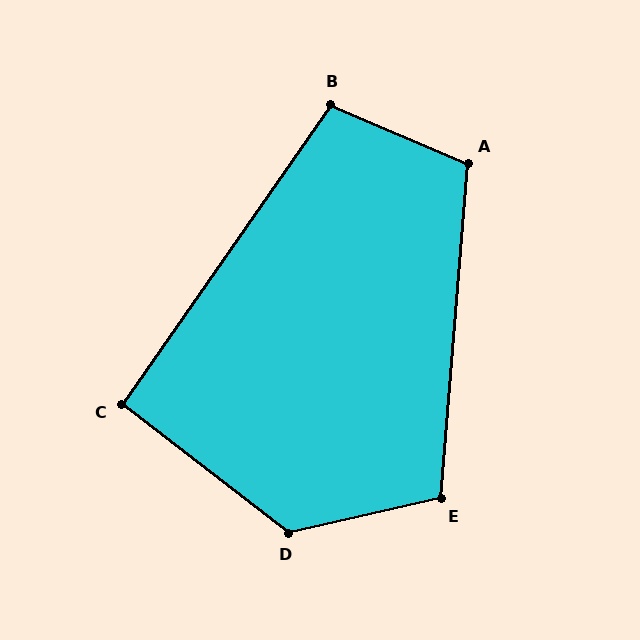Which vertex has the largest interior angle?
D, at approximately 129 degrees.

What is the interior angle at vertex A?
Approximately 109 degrees (obtuse).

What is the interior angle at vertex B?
Approximately 102 degrees (obtuse).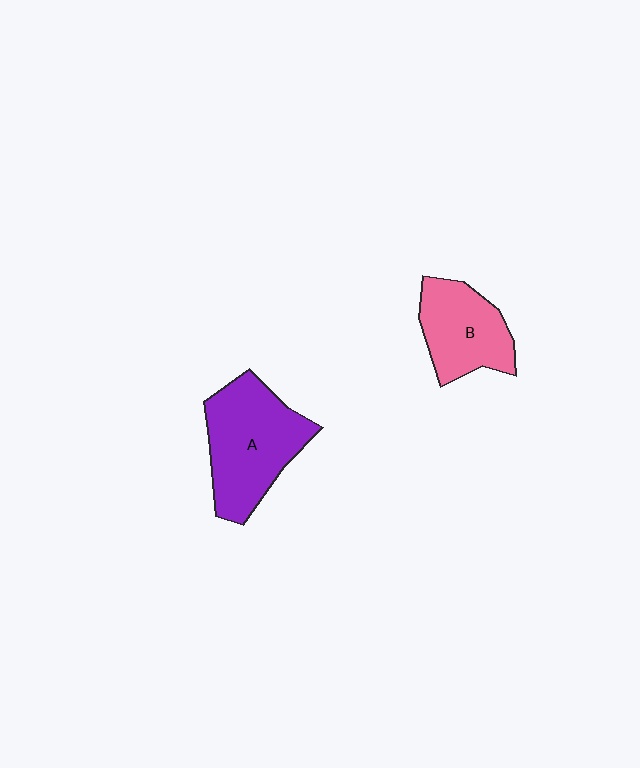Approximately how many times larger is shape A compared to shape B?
Approximately 1.4 times.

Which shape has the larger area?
Shape A (purple).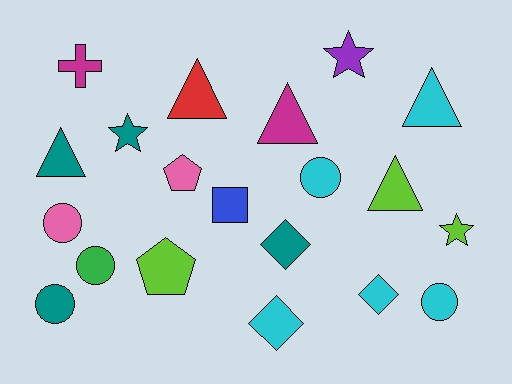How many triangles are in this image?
There are 5 triangles.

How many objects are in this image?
There are 20 objects.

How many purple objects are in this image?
There is 1 purple object.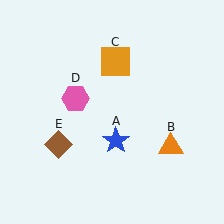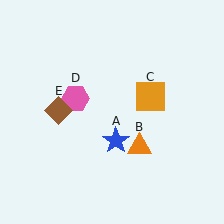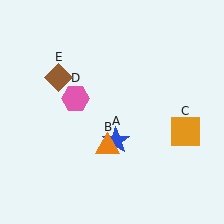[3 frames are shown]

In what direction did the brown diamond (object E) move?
The brown diamond (object E) moved up.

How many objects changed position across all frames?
3 objects changed position: orange triangle (object B), orange square (object C), brown diamond (object E).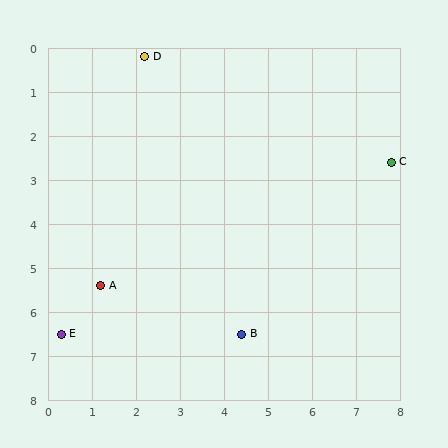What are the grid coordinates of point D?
Point D is at approximately (2.2, 0.2).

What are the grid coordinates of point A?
Point A is at approximately (1.2, 5.4).